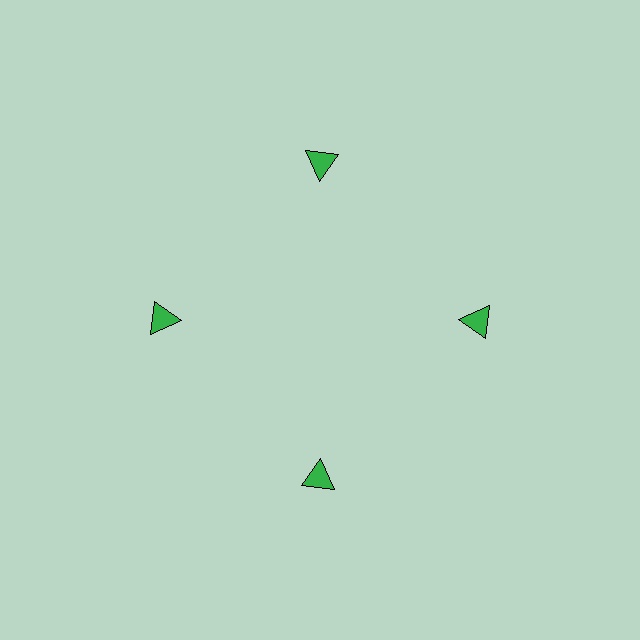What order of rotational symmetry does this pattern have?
This pattern has 4-fold rotational symmetry.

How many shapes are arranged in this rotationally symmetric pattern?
There are 4 shapes, arranged in 4 groups of 1.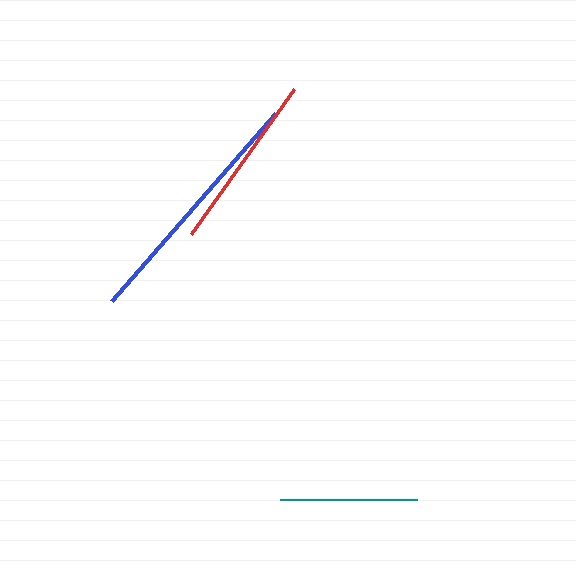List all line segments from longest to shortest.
From longest to shortest: blue, red, teal.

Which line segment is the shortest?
The teal line is the shortest at approximately 137 pixels.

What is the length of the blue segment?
The blue segment is approximately 249 pixels long.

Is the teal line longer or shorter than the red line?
The red line is longer than the teal line.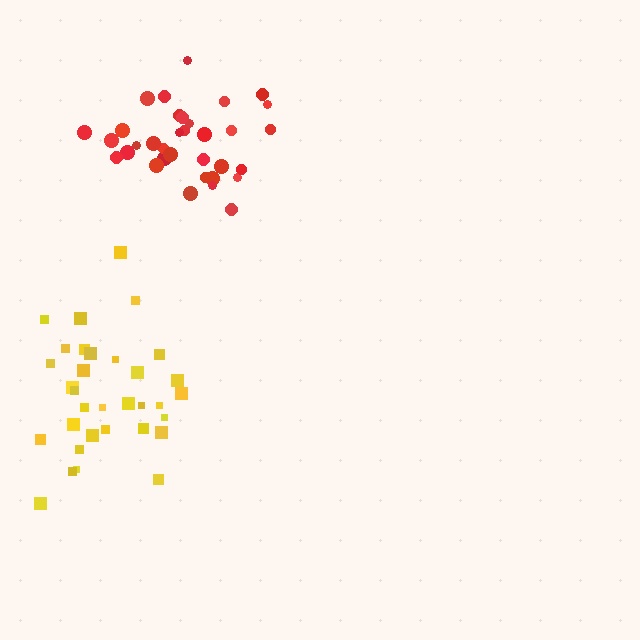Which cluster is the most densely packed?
Red.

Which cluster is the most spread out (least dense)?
Yellow.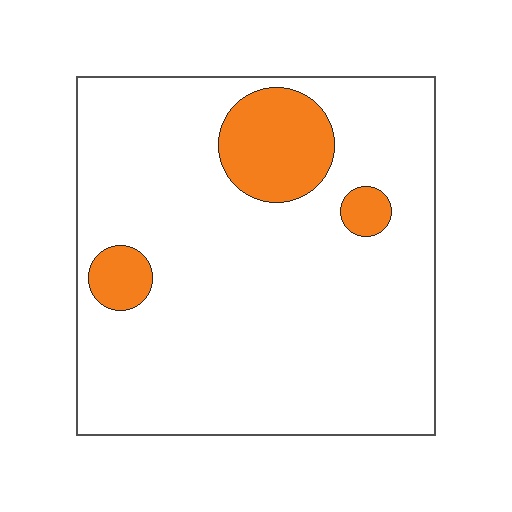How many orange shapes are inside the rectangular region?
3.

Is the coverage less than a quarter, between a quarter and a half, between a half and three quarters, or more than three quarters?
Less than a quarter.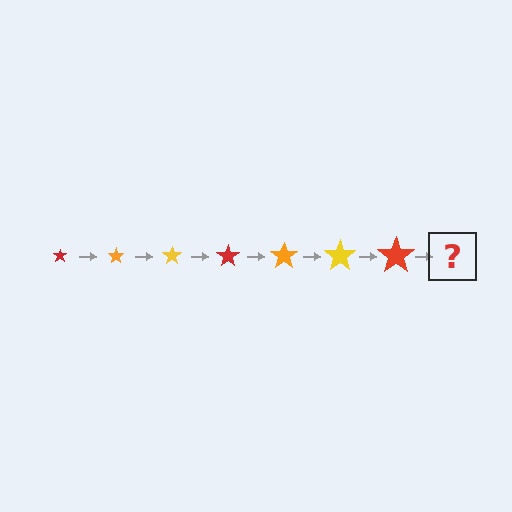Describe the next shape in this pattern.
It should be an orange star, larger than the previous one.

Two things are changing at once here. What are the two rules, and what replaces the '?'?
The two rules are that the star grows larger each step and the color cycles through red, orange, and yellow. The '?' should be an orange star, larger than the previous one.